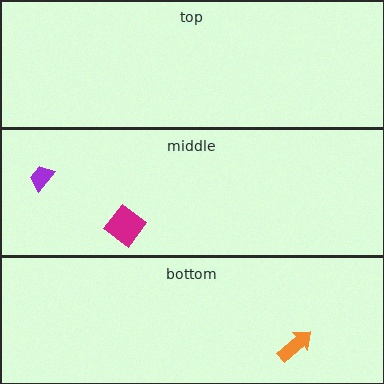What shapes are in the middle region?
The purple trapezoid, the magenta diamond.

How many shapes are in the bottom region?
1.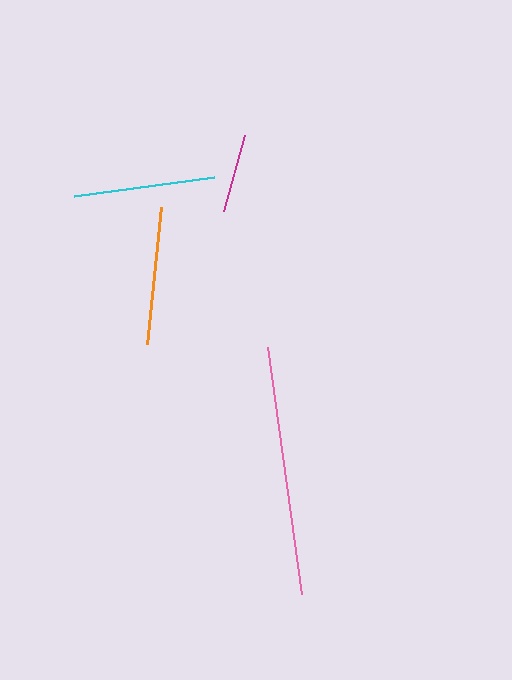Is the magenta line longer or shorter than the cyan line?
The cyan line is longer than the magenta line.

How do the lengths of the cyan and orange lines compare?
The cyan and orange lines are approximately the same length.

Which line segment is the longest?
The pink line is the longest at approximately 248 pixels.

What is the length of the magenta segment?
The magenta segment is approximately 79 pixels long.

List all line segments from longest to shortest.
From longest to shortest: pink, cyan, orange, magenta.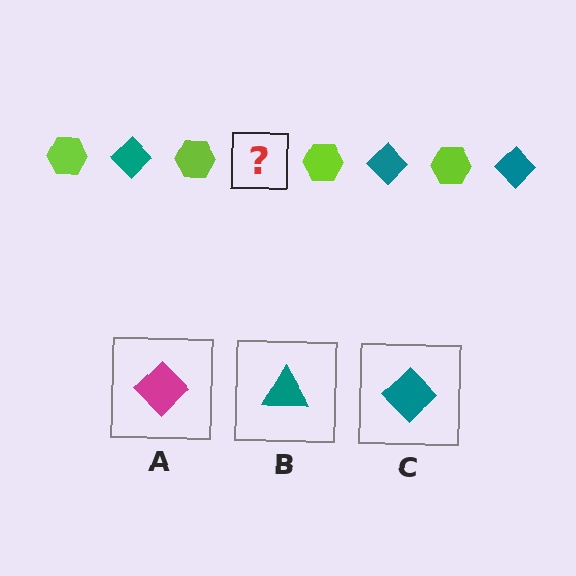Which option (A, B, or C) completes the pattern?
C.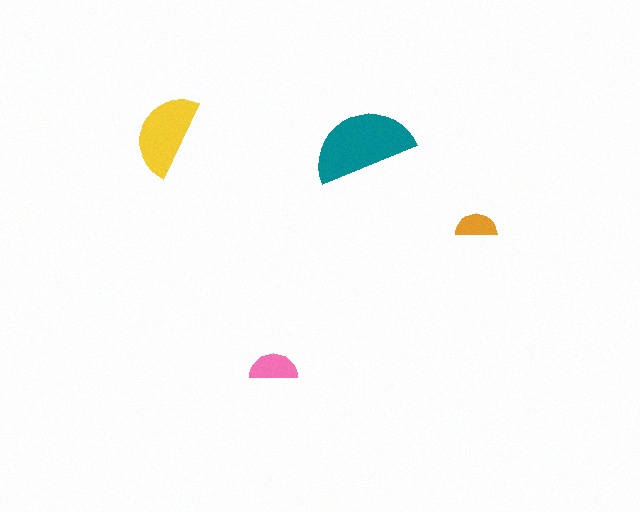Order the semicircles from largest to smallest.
the teal one, the yellow one, the pink one, the orange one.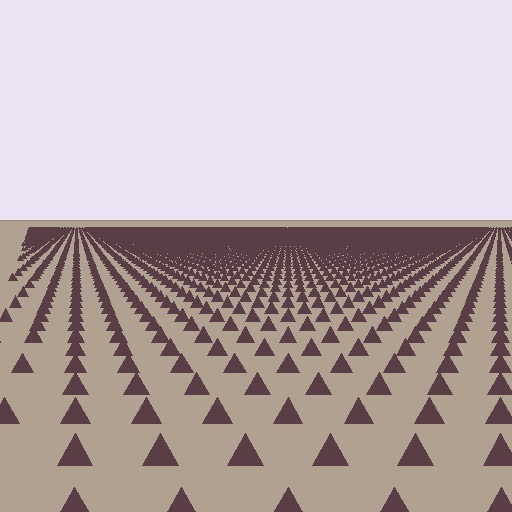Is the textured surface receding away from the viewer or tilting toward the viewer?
The surface is receding away from the viewer. Texture elements get smaller and denser toward the top.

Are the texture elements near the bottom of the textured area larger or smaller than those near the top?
Larger. Near the bottom, elements are closer to the viewer and appear at a bigger on-screen size.